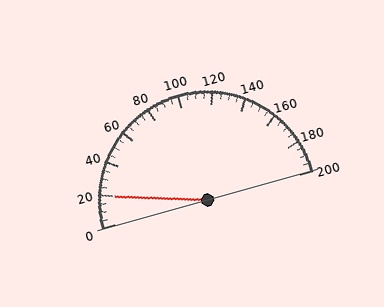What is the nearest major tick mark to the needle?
The nearest major tick mark is 20.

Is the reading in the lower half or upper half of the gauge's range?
The reading is in the lower half of the range (0 to 200).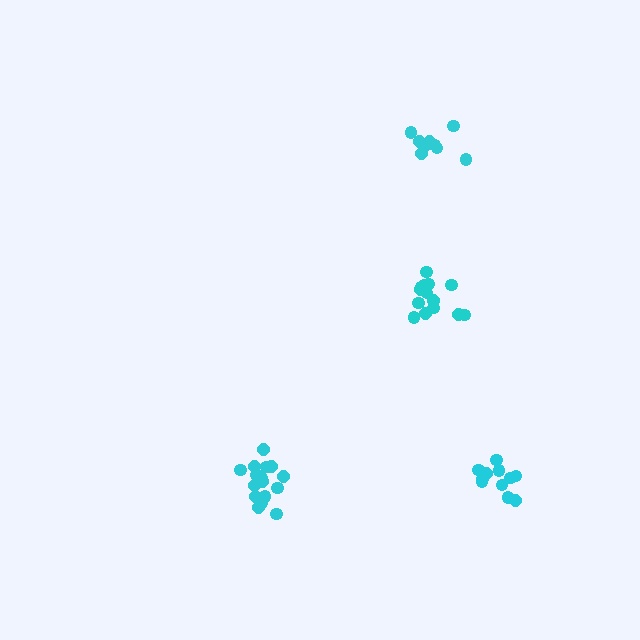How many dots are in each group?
Group 1: 14 dots, Group 2: 16 dots, Group 3: 10 dots, Group 4: 11 dots (51 total).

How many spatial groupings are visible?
There are 4 spatial groupings.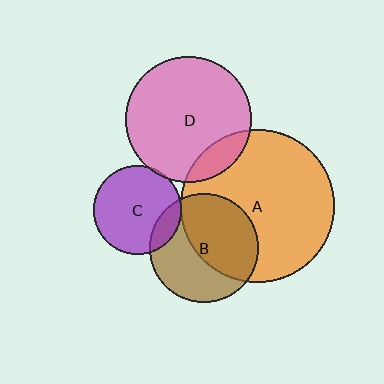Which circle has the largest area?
Circle A (orange).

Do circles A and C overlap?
Yes.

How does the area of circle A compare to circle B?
Approximately 2.0 times.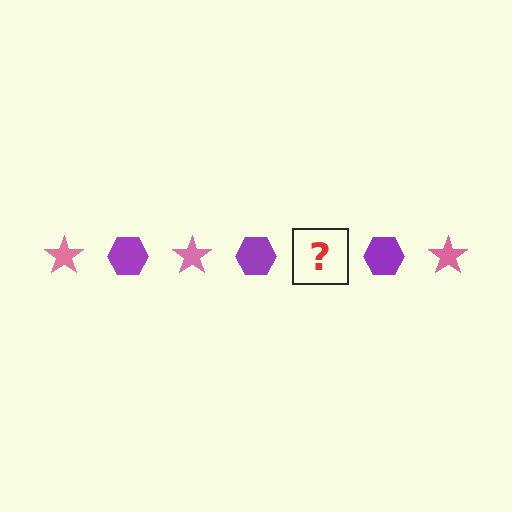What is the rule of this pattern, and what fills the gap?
The rule is that the pattern alternates between pink star and purple hexagon. The gap should be filled with a pink star.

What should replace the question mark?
The question mark should be replaced with a pink star.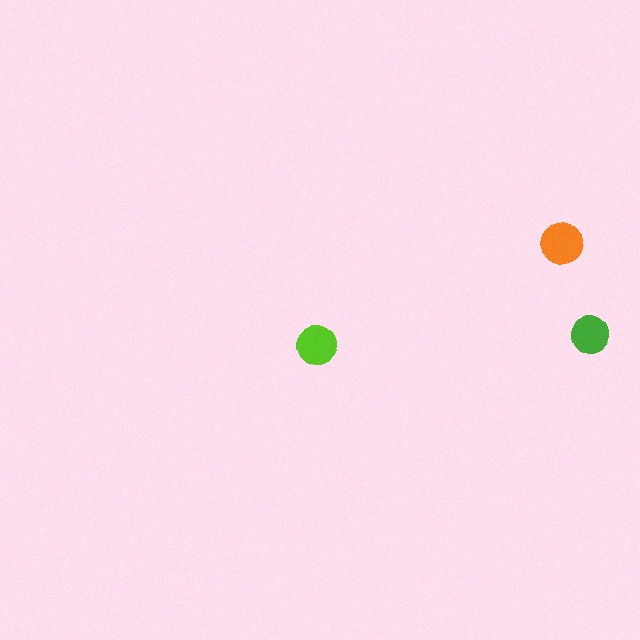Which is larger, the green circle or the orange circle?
The orange one.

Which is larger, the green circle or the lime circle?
The lime one.